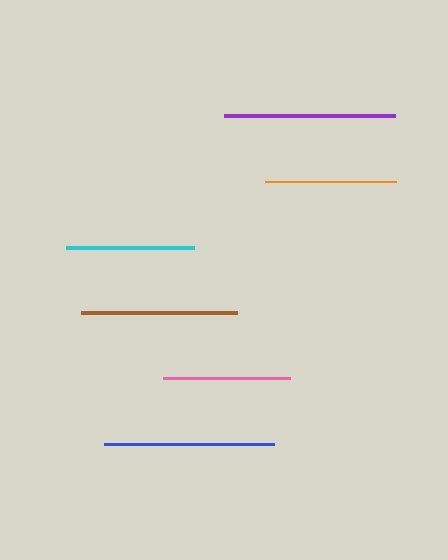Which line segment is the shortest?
The pink line is the shortest at approximately 127 pixels.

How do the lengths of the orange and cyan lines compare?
The orange and cyan lines are approximately the same length.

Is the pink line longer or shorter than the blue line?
The blue line is longer than the pink line.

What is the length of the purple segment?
The purple segment is approximately 171 pixels long.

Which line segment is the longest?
The purple line is the longest at approximately 171 pixels.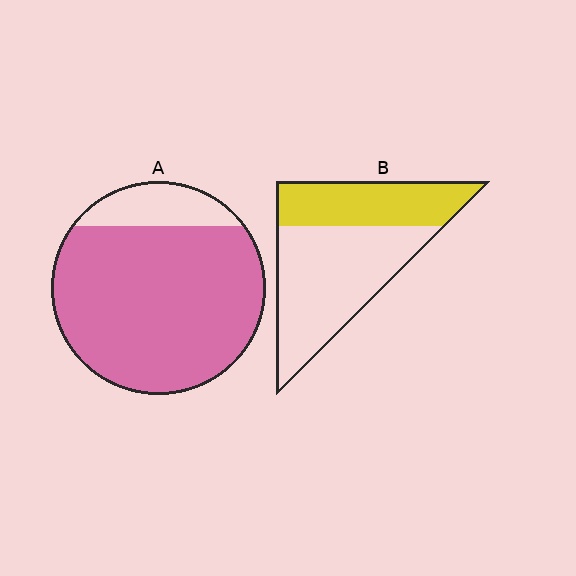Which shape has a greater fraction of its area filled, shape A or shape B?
Shape A.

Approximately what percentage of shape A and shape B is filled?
A is approximately 85% and B is approximately 40%.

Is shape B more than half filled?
No.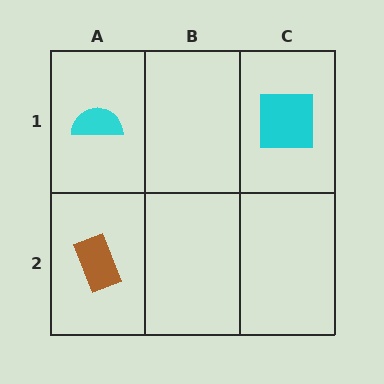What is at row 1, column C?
A cyan square.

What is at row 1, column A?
A cyan semicircle.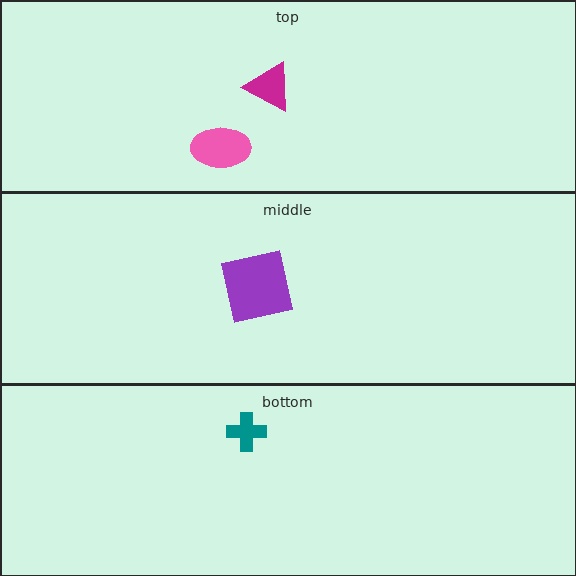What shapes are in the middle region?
The purple square.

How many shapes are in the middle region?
1.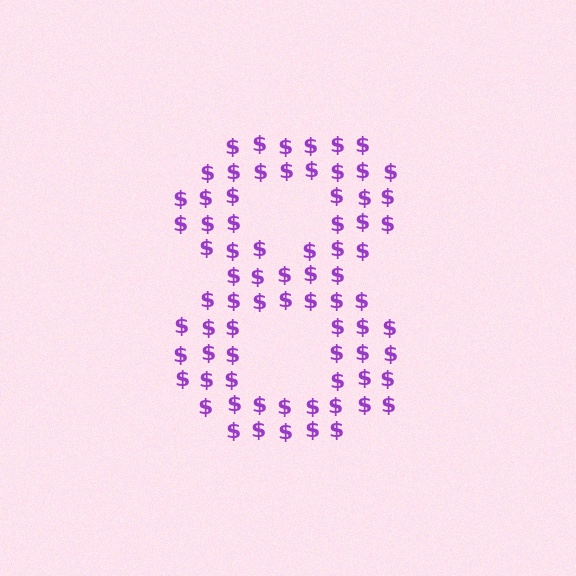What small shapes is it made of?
It is made of small dollar signs.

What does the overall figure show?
The overall figure shows the digit 8.